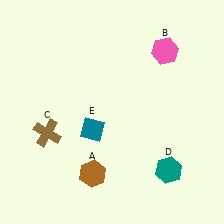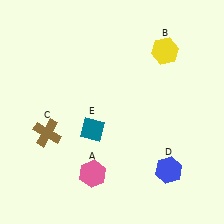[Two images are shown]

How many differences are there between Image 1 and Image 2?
There are 3 differences between the two images.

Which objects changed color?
A changed from brown to pink. B changed from pink to yellow. D changed from teal to blue.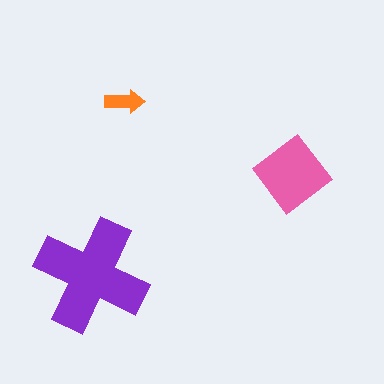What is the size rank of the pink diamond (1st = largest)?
2nd.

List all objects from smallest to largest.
The orange arrow, the pink diamond, the purple cross.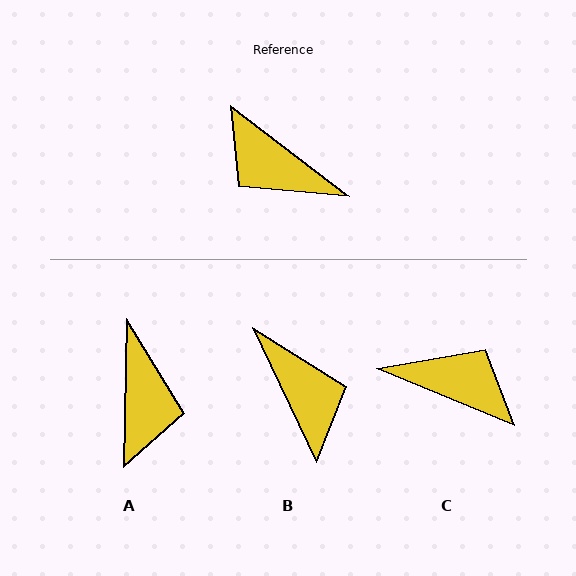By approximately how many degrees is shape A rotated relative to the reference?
Approximately 126 degrees counter-clockwise.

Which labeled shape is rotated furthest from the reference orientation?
C, about 165 degrees away.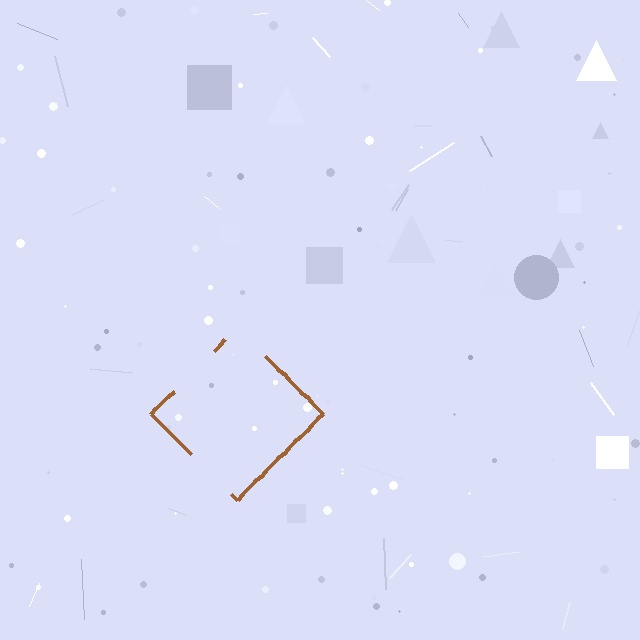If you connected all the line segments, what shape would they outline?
They would outline a diamond.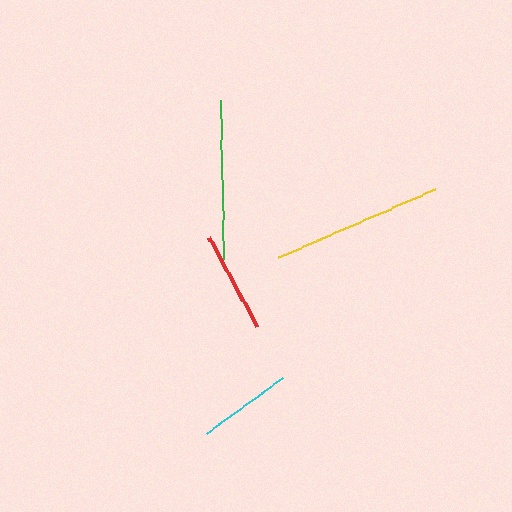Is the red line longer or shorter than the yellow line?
The yellow line is longer than the red line.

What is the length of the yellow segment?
The yellow segment is approximately 171 pixels long.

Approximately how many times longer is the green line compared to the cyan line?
The green line is approximately 1.7 times the length of the cyan line.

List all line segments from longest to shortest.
From longest to shortest: yellow, green, red, cyan.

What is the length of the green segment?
The green segment is approximately 159 pixels long.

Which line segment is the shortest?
The cyan line is the shortest at approximately 94 pixels.